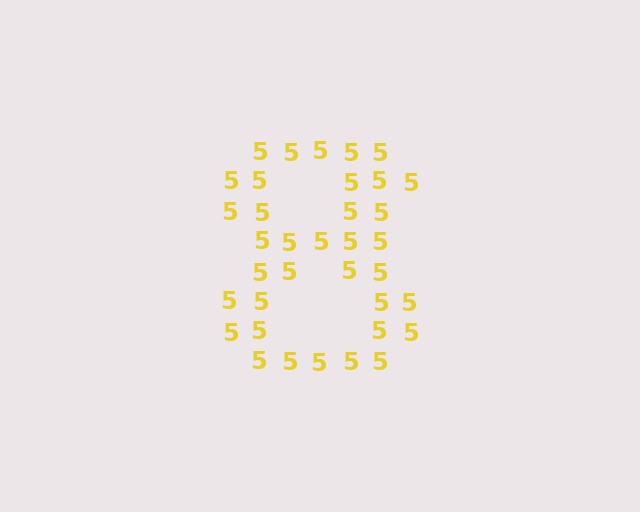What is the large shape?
The large shape is the digit 8.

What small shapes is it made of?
It is made of small digit 5's.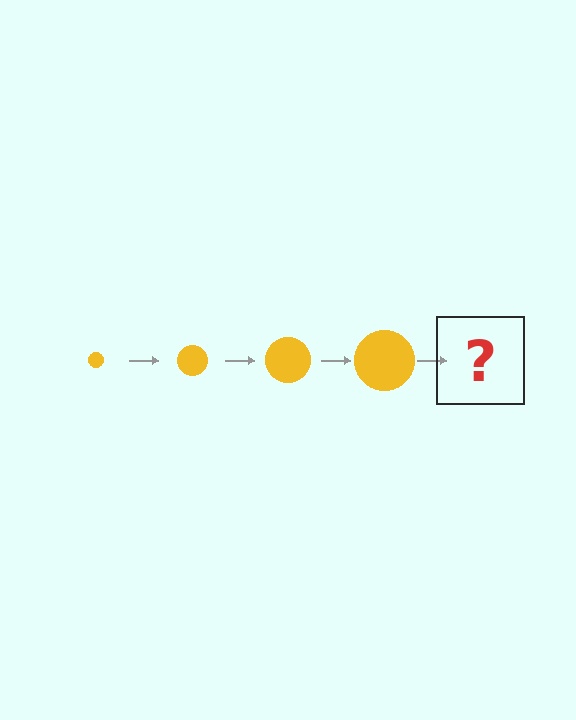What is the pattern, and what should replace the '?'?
The pattern is that the circle gets progressively larger each step. The '?' should be a yellow circle, larger than the previous one.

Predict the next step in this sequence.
The next step is a yellow circle, larger than the previous one.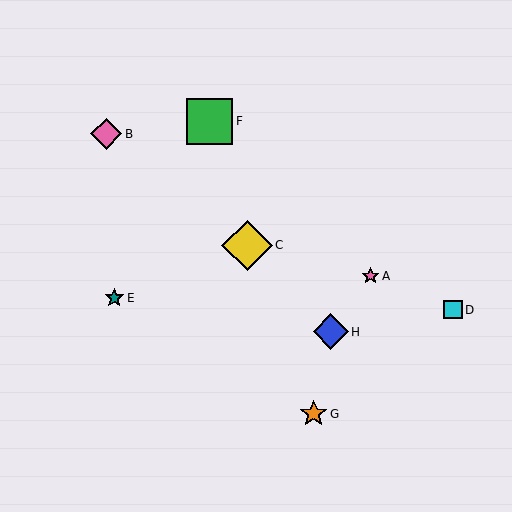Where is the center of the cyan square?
The center of the cyan square is at (453, 310).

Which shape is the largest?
The yellow diamond (labeled C) is the largest.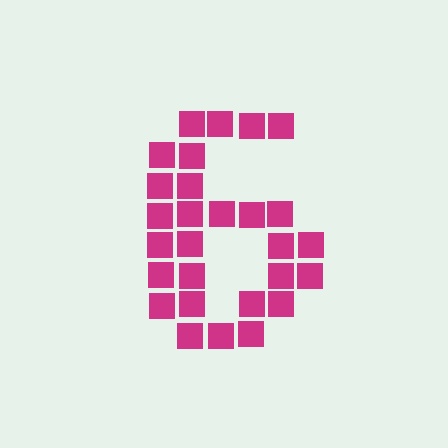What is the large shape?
The large shape is the digit 6.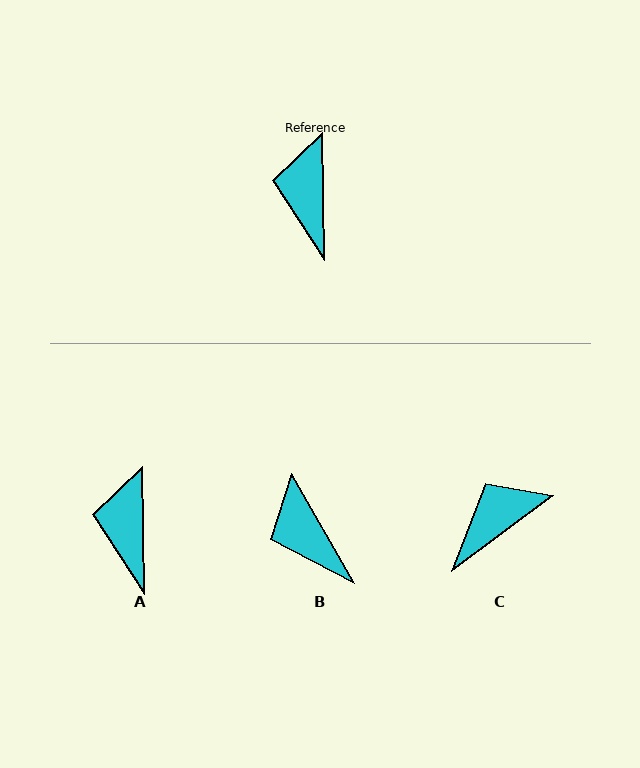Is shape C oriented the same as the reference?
No, it is off by about 54 degrees.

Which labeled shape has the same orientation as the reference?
A.